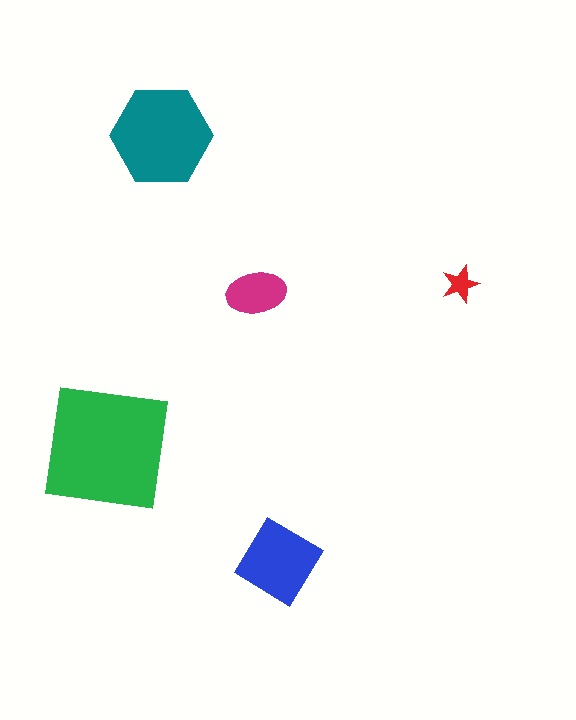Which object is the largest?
The green square.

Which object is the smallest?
The red star.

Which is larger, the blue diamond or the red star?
The blue diamond.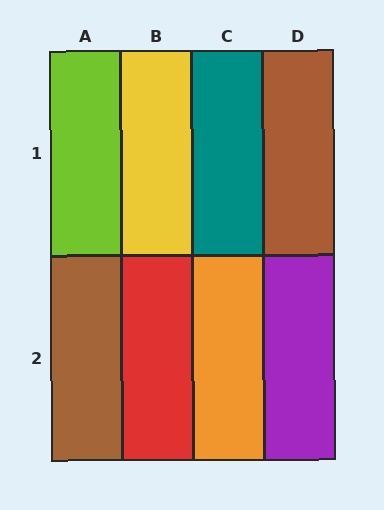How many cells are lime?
1 cell is lime.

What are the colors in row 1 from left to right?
Lime, yellow, teal, brown.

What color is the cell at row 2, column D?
Purple.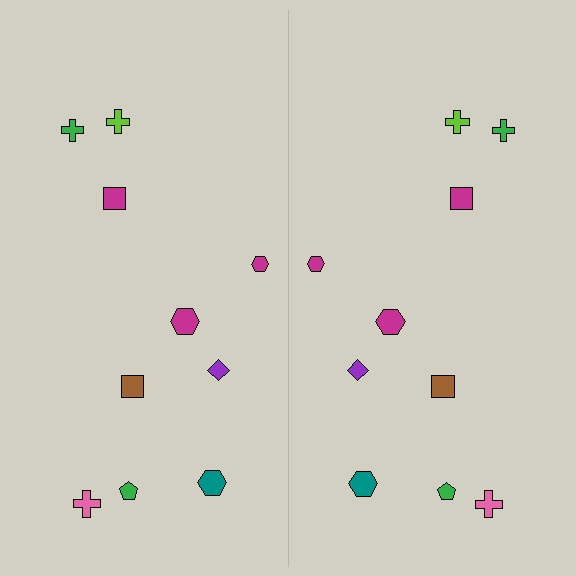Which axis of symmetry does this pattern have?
The pattern has a vertical axis of symmetry running through the center of the image.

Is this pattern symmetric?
Yes, this pattern has bilateral (reflection) symmetry.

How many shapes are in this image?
There are 20 shapes in this image.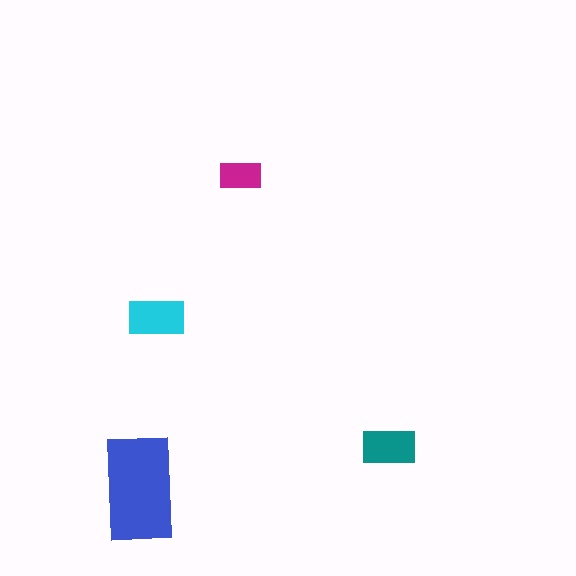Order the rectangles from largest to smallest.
the blue one, the cyan one, the teal one, the magenta one.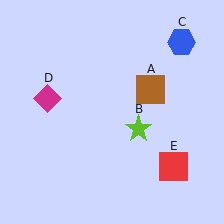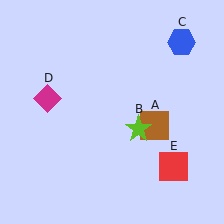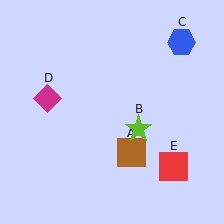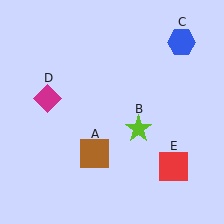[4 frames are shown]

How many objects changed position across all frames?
1 object changed position: brown square (object A).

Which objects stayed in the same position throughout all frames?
Lime star (object B) and blue hexagon (object C) and magenta diamond (object D) and red square (object E) remained stationary.